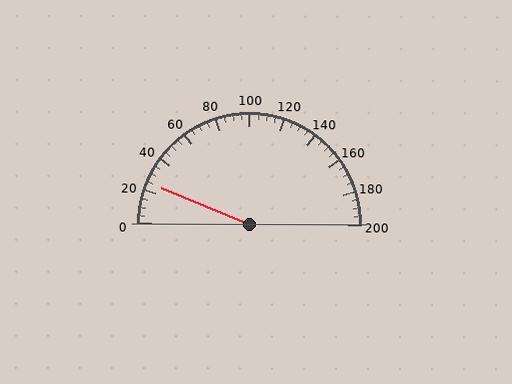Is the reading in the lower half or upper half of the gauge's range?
The reading is in the lower half of the range (0 to 200).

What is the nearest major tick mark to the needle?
The nearest major tick mark is 20.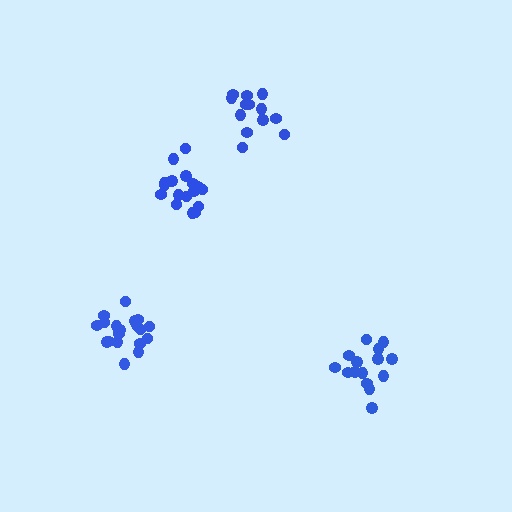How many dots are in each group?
Group 1: 19 dots, Group 2: 15 dots, Group 3: 17 dots, Group 4: 13 dots (64 total).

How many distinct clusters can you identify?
There are 4 distinct clusters.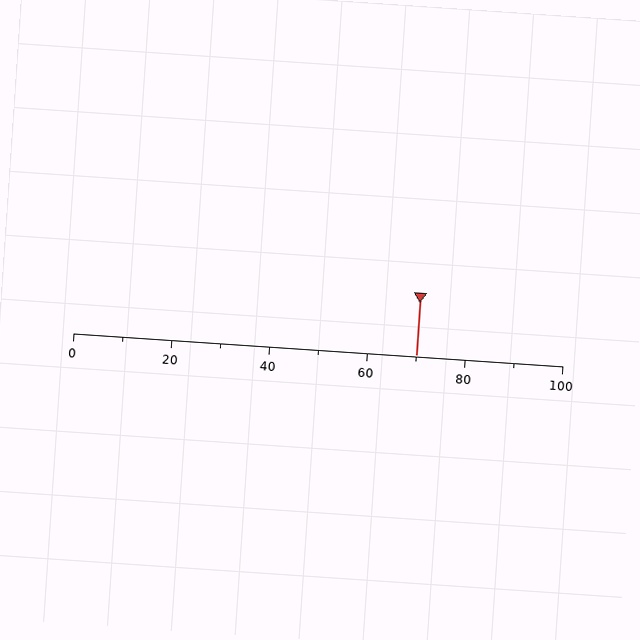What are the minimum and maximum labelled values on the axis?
The axis runs from 0 to 100.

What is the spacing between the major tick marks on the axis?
The major ticks are spaced 20 apart.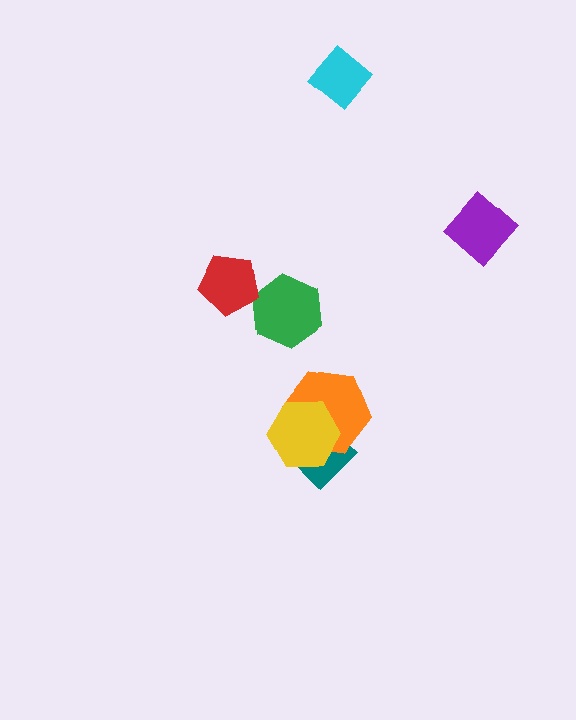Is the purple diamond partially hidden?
No, no other shape covers it.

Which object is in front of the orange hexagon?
The yellow hexagon is in front of the orange hexagon.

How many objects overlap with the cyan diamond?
0 objects overlap with the cyan diamond.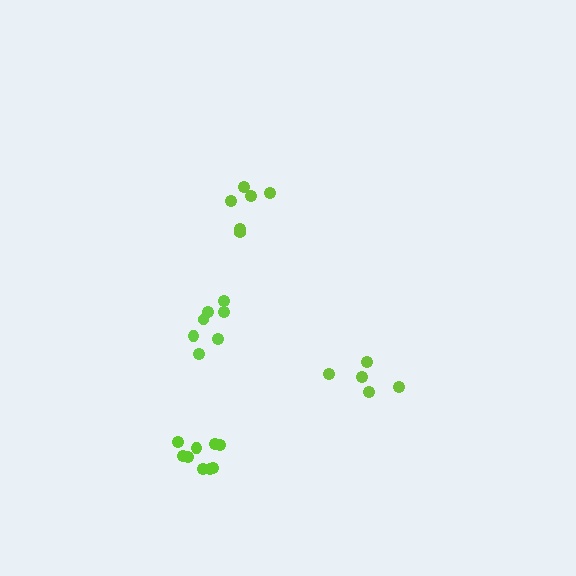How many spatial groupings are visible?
There are 4 spatial groupings.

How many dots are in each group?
Group 1: 5 dots, Group 2: 6 dots, Group 3: 7 dots, Group 4: 9 dots (27 total).